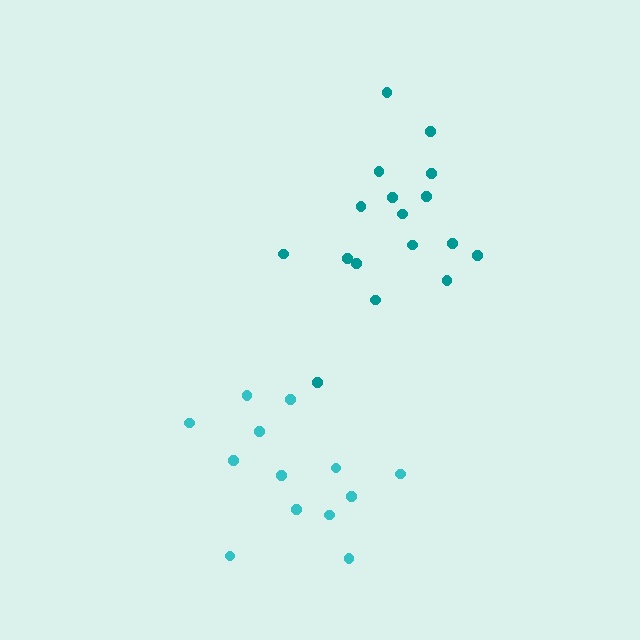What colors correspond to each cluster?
The clusters are colored: cyan, teal.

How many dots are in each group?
Group 1: 13 dots, Group 2: 17 dots (30 total).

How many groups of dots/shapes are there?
There are 2 groups.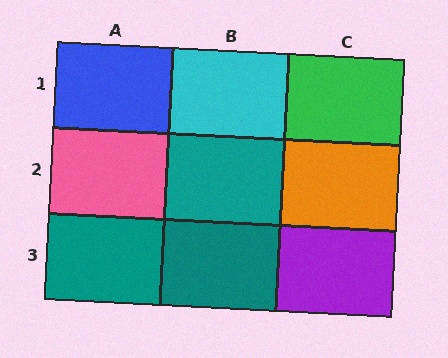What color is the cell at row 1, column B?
Cyan.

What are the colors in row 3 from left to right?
Teal, teal, purple.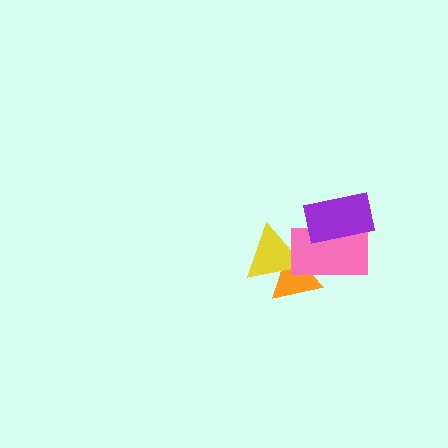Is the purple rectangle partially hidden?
No, no other shape covers it.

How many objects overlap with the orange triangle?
2 objects overlap with the orange triangle.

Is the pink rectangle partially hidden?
Yes, it is partially covered by another shape.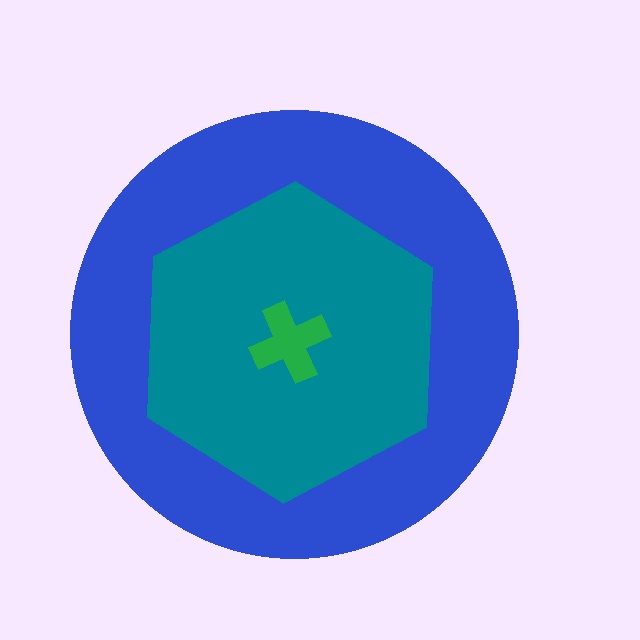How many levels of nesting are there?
3.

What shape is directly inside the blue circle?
The teal hexagon.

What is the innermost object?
The green cross.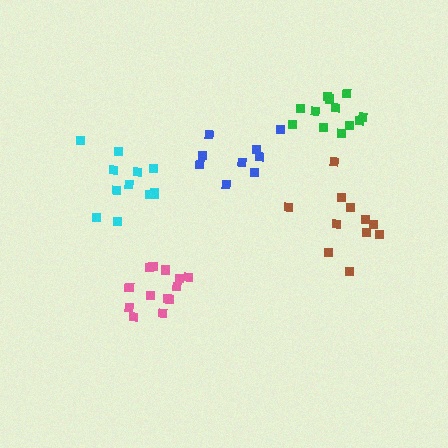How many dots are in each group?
Group 1: 12 dots, Group 2: 13 dots, Group 3: 12 dots, Group 4: 9 dots, Group 5: 12 dots (58 total).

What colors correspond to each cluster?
The clusters are colored: brown, pink, cyan, blue, green.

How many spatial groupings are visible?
There are 5 spatial groupings.